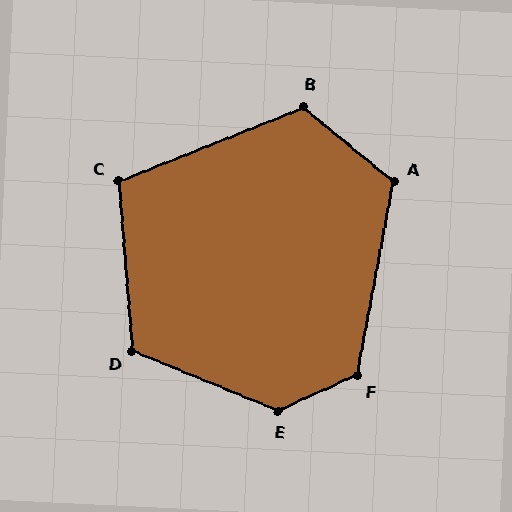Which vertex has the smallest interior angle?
C, at approximately 107 degrees.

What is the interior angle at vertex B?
Approximately 119 degrees (obtuse).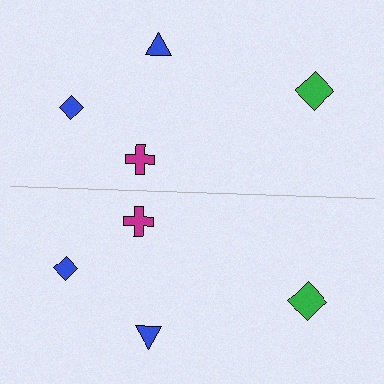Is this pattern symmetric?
Yes, this pattern has bilateral (reflection) symmetry.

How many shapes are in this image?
There are 8 shapes in this image.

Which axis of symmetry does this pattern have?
The pattern has a horizontal axis of symmetry running through the center of the image.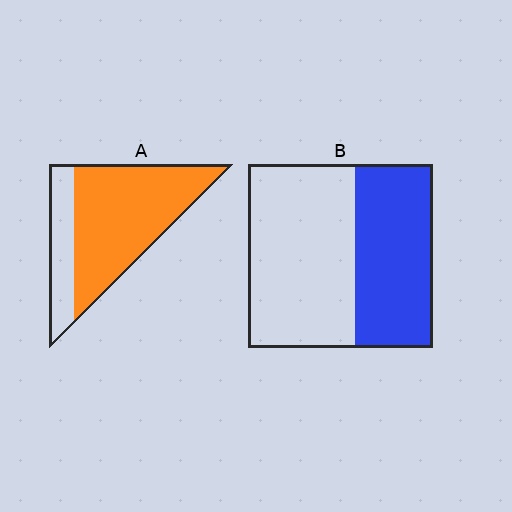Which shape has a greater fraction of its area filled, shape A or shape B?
Shape A.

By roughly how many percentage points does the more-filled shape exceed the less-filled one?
By roughly 35 percentage points (A over B).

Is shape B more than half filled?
No.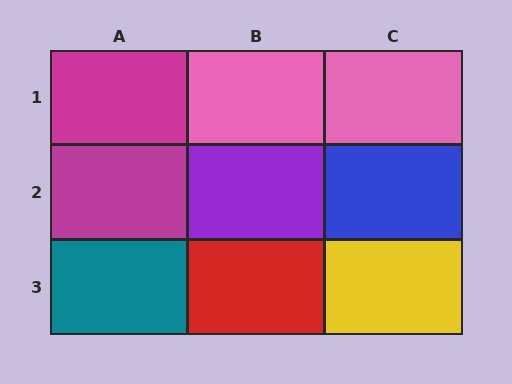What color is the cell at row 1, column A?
Magenta.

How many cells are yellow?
1 cell is yellow.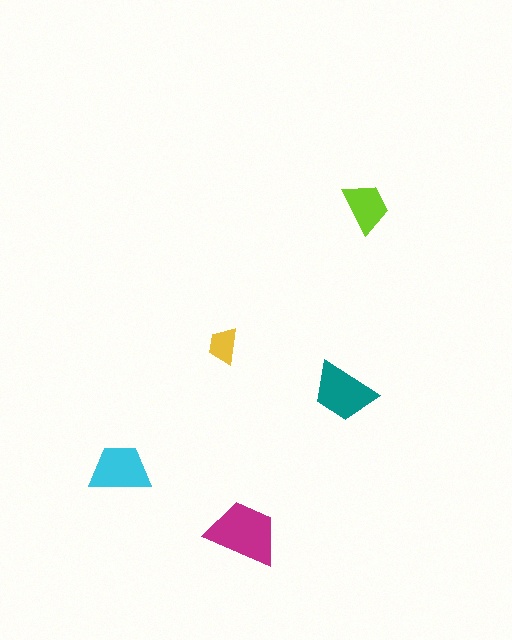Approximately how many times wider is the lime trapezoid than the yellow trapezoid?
About 1.5 times wider.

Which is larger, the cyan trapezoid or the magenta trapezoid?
The magenta one.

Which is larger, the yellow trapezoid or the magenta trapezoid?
The magenta one.